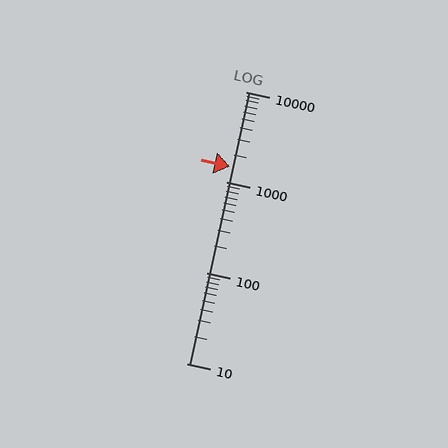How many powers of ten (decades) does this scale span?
The scale spans 3 decades, from 10 to 10000.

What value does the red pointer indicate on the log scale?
The pointer indicates approximately 1500.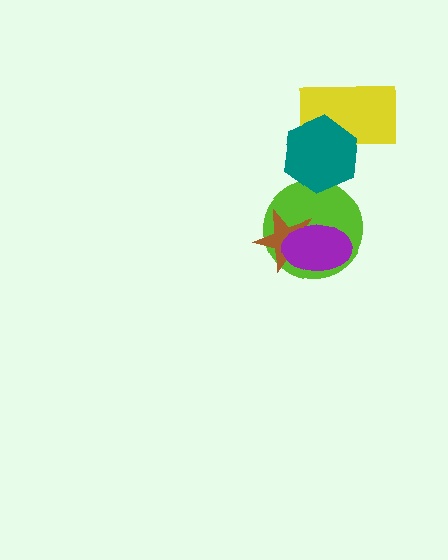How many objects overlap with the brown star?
2 objects overlap with the brown star.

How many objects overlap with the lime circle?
3 objects overlap with the lime circle.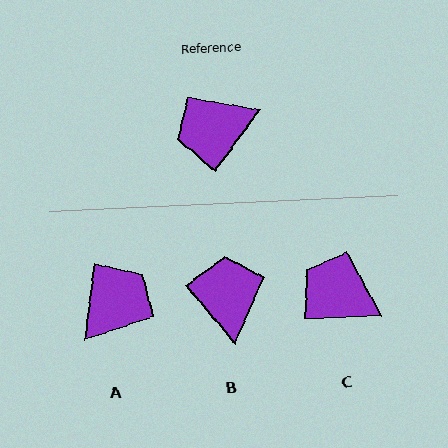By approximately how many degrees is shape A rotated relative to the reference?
Approximately 151 degrees clockwise.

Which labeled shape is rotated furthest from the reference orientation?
A, about 151 degrees away.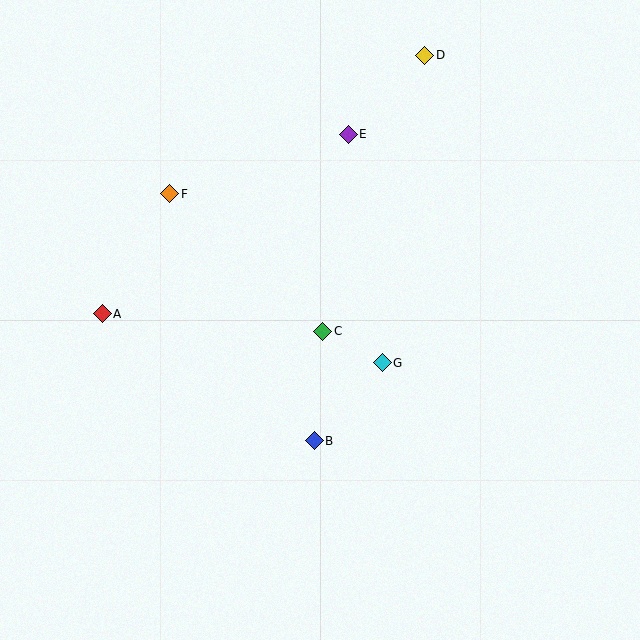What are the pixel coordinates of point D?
Point D is at (425, 55).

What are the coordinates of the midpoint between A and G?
The midpoint between A and G is at (242, 338).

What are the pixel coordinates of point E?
Point E is at (348, 134).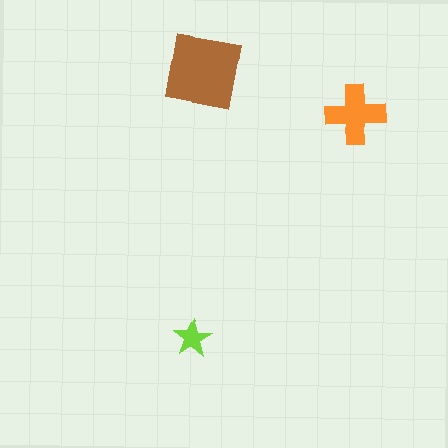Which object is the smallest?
The lime star.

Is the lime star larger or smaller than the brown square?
Smaller.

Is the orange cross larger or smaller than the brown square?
Smaller.